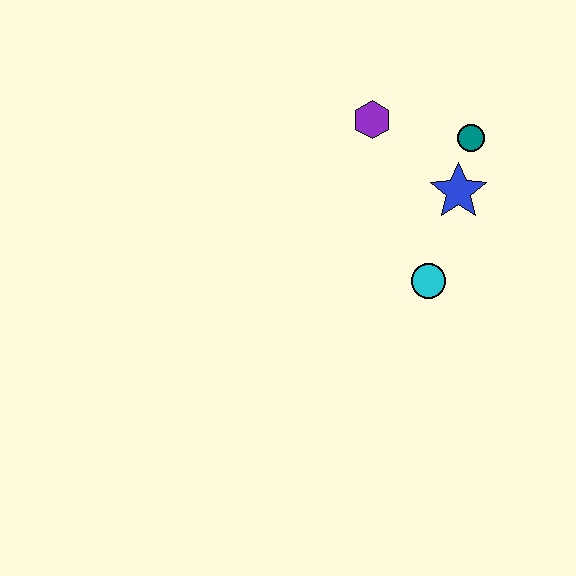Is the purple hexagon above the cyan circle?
Yes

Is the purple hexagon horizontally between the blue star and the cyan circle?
No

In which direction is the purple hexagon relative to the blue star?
The purple hexagon is to the left of the blue star.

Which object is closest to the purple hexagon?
The teal circle is closest to the purple hexagon.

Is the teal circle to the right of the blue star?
Yes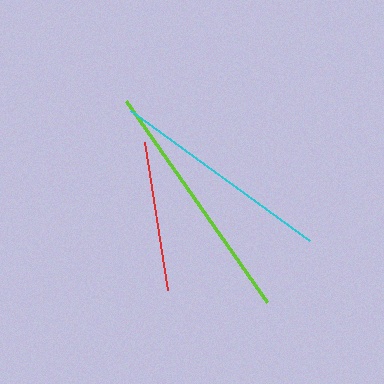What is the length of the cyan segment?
The cyan segment is approximately 221 pixels long.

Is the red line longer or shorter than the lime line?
The lime line is longer than the red line.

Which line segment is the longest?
The lime line is the longest at approximately 245 pixels.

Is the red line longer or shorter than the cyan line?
The cyan line is longer than the red line.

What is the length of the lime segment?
The lime segment is approximately 245 pixels long.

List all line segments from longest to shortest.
From longest to shortest: lime, cyan, red.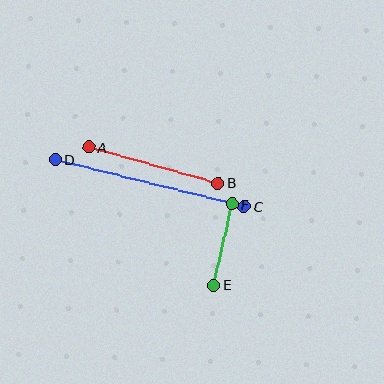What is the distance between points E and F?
The distance is approximately 83 pixels.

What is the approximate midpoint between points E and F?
The midpoint is at approximately (223, 245) pixels.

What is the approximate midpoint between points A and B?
The midpoint is at approximately (153, 165) pixels.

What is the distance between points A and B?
The distance is approximately 134 pixels.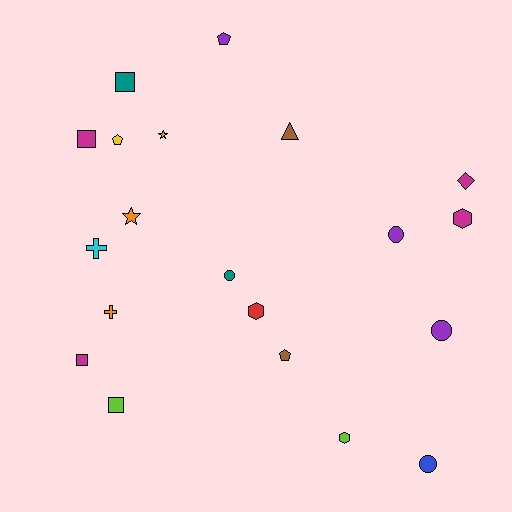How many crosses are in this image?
There are 2 crosses.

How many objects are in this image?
There are 20 objects.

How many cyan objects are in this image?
There is 1 cyan object.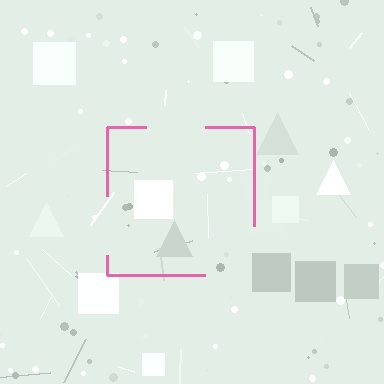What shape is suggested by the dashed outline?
The dashed outline suggests a square.